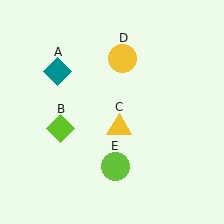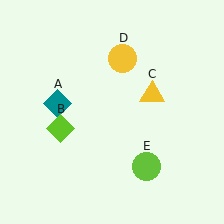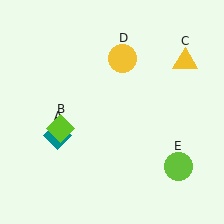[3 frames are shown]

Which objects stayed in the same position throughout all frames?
Lime diamond (object B) and yellow circle (object D) remained stationary.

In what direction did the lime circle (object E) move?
The lime circle (object E) moved right.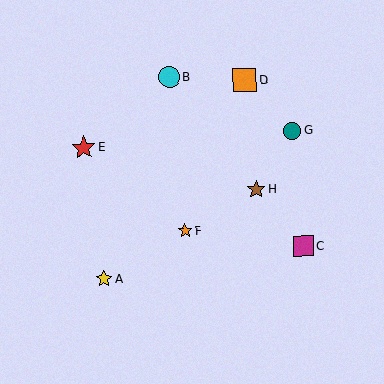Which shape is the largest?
The red star (labeled E) is the largest.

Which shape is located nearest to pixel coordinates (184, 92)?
The cyan circle (labeled B) at (169, 78) is nearest to that location.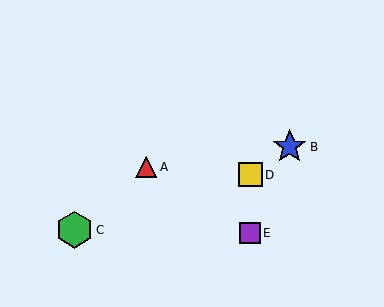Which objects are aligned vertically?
Objects D, E are aligned vertically.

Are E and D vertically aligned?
Yes, both are at x≈250.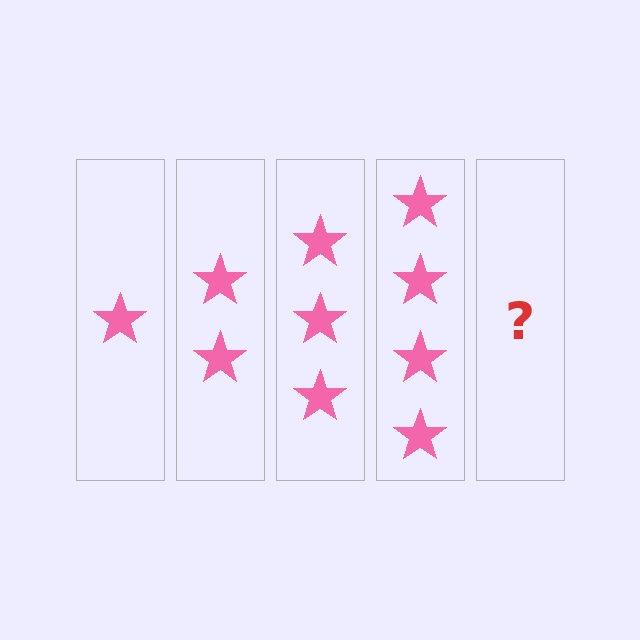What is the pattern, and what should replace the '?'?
The pattern is that each step adds one more star. The '?' should be 5 stars.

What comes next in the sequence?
The next element should be 5 stars.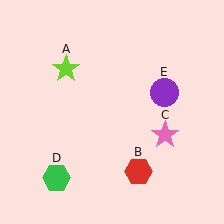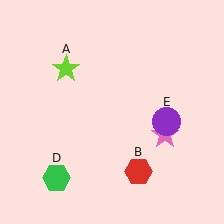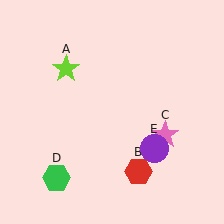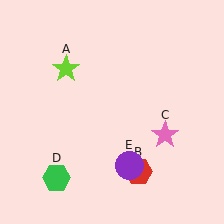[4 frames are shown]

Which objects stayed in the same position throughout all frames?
Lime star (object A) and red hexagon (object B) and pink star (object C) and green hexagon (object D) remained stationary.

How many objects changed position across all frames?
1 object changed position: purple circle (object E).